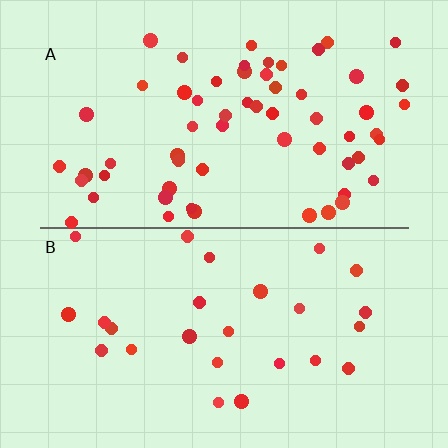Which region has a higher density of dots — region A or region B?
A (the top).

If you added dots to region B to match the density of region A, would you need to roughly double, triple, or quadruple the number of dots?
Approximately double.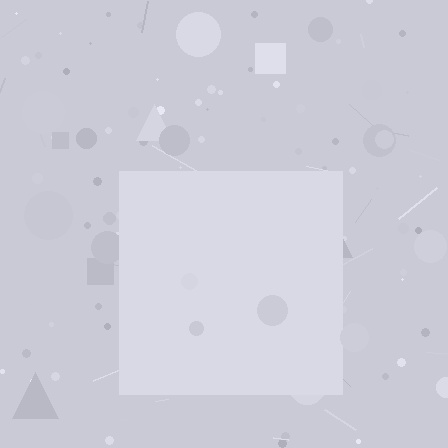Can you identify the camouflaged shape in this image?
The camouflaged shape is a square.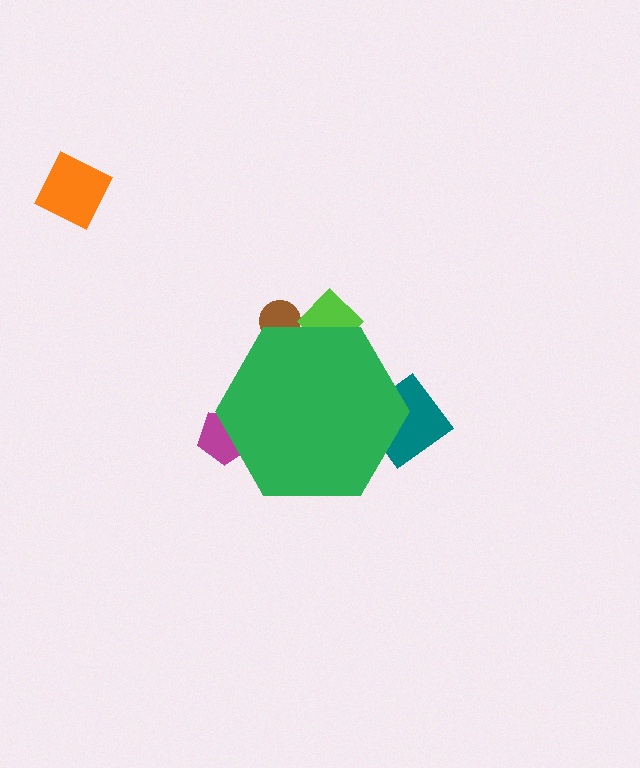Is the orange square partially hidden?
No, the orange square is fully visible.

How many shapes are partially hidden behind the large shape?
4 shapes are partially hidden.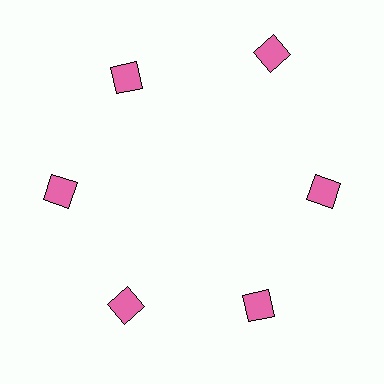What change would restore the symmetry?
The symmetry would be restored by moving it inward, back onto the ring so that all 6 squares sit at equal angles and equal distance from the center.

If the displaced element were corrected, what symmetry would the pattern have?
It would have 6-fold rotational symmetry — the pattern would map onto itself every 60 degrees.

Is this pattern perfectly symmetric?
No. The 6 pink squares are arranged in a ring, but one element near the 1 o'clock position is pushed outward from the center, breaking the 6-fold rotational symmetry.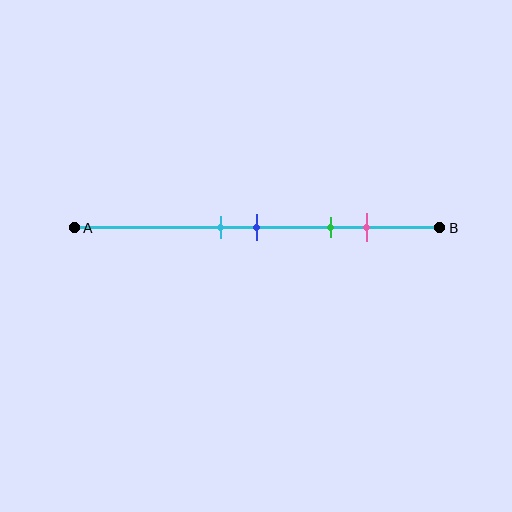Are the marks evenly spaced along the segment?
No, the marks are not evenly spaced.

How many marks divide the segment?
There are 4 marks dividing the segment.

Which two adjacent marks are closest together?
The cyan and blue marks are the closest adjacent pair.